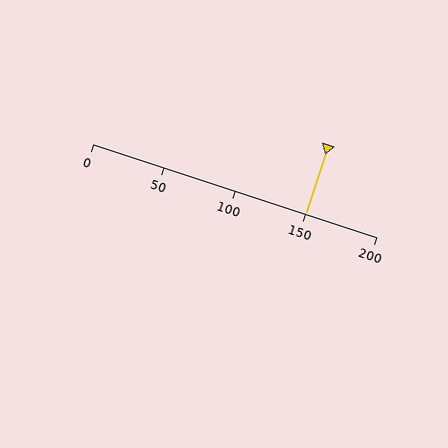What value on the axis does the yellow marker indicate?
The marker indicates approximately 150.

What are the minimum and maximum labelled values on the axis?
The axis runs from 0 to 200.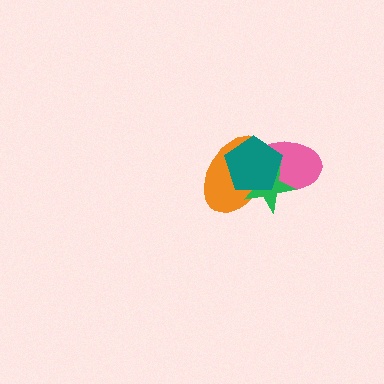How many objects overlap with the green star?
3 objects overlap with the green star.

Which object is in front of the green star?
The teal pentagon is in front of the green star.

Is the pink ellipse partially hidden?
Yes, it is partially covered by another shape.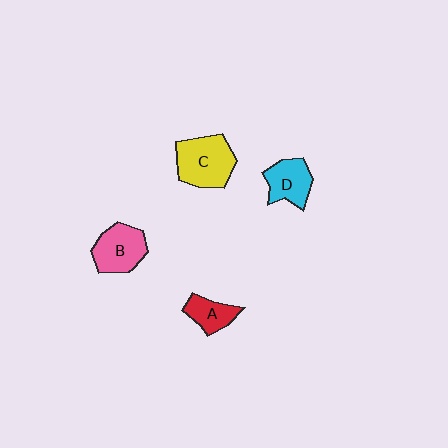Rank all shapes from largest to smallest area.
From largest to smallest: C (yellow), B (pink), D (cyan), A (red).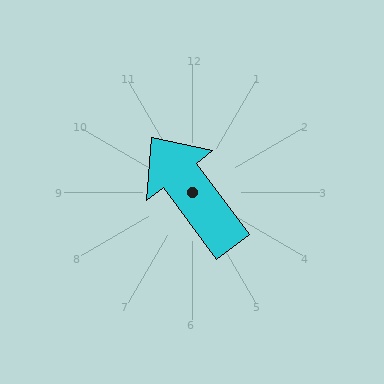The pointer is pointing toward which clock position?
Roughly 11 o'clock.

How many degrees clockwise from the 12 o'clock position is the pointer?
Approximately 323 degrees.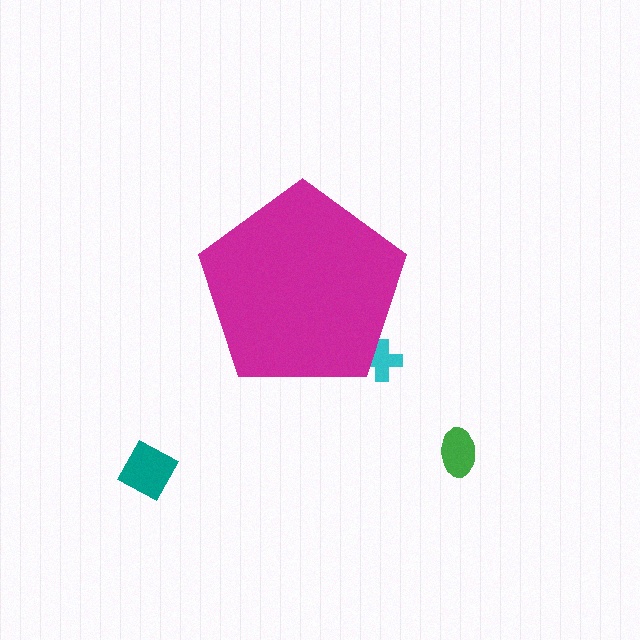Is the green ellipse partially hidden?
No, the green ellipse is fully visible.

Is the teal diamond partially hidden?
No, the teal diamond is fully visible.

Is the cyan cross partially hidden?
Yes, the cyan cross is partially hidden behind the magenta pentagon.